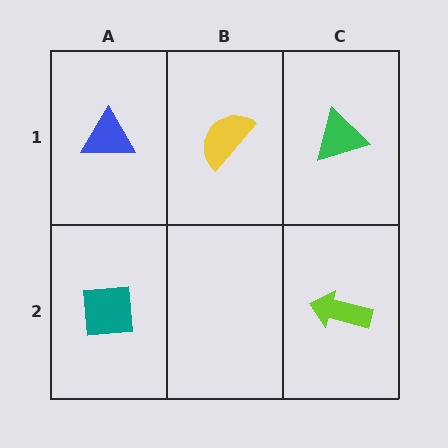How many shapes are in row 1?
3 shapes.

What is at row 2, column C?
A lime arrow.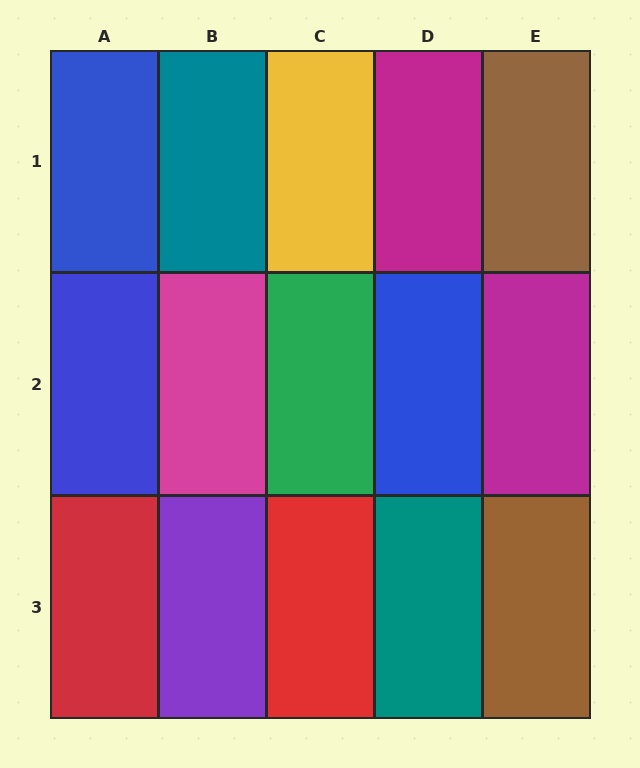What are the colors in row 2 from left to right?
Blue, magenta, green, blue, magenta.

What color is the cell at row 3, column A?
Red.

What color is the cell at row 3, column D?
Teal.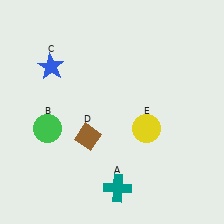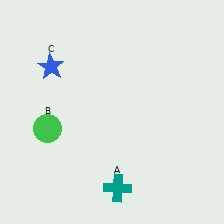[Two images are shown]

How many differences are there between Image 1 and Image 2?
There are 2 differences between the two images.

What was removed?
The yellow circle (E), the brown diamond (D) were removed in Image 2.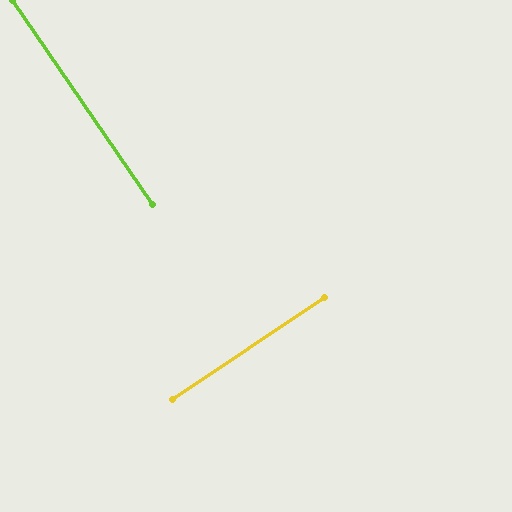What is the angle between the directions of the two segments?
Approximately 90 degrees.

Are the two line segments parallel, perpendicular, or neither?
Perpendicular — they meet at approximately 90°.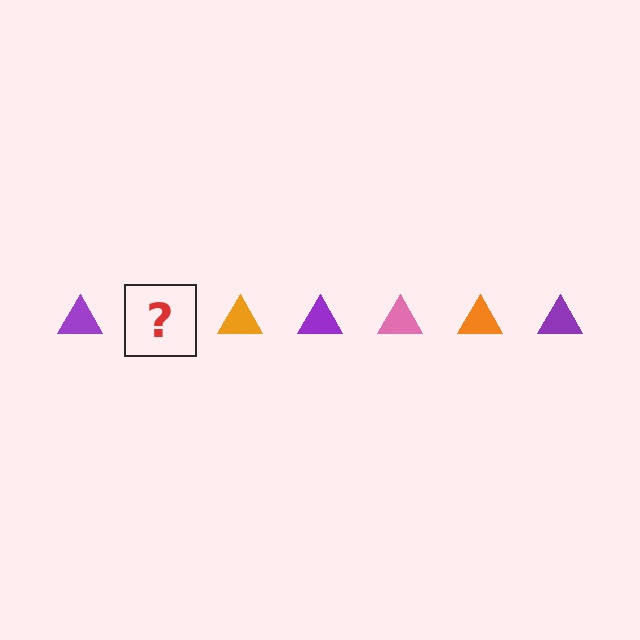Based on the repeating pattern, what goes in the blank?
The blank should be a pink triangle.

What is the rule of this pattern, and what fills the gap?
The rule is that the pattern cycles through purple, pink, orange triangles. The gap should be filled with a pink triangle.